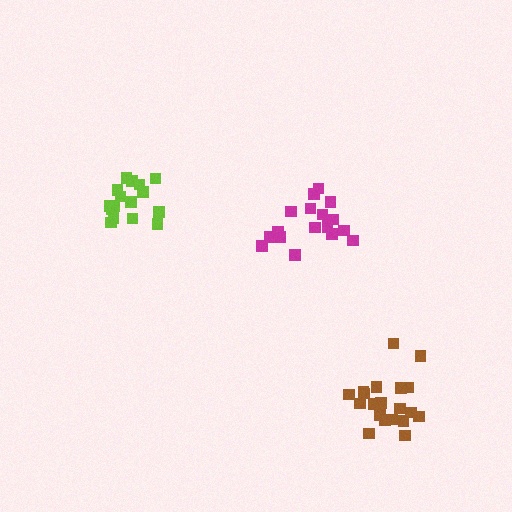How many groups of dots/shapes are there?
There are 3 groups.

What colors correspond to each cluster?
The clusters are colored: magenta, lime, brown.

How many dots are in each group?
Group 1: 18 dots, Group 2: 16 dots, Group 3: 20 dots (54 total).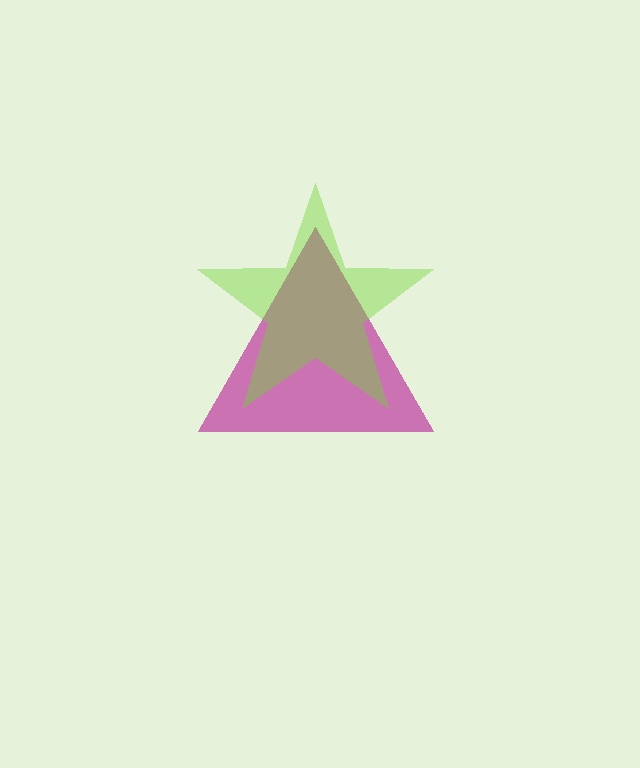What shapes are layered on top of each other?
The layered shapes are: a magenta triangle, a lime star.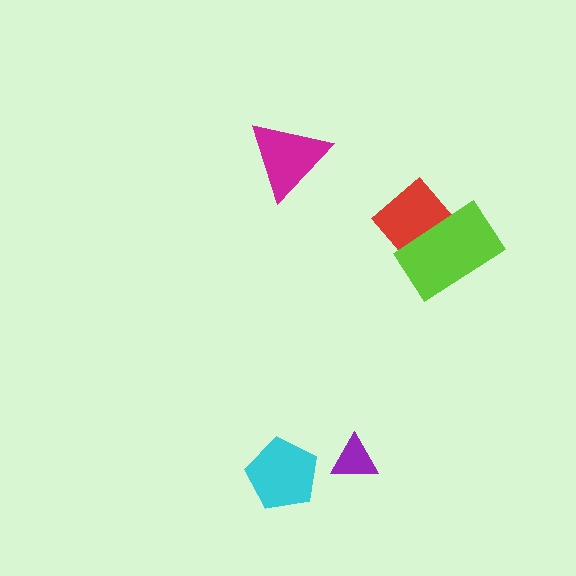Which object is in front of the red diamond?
The lime rectangle is in front of the red diamond.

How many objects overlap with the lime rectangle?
1 object overlaps with the lime rectangle.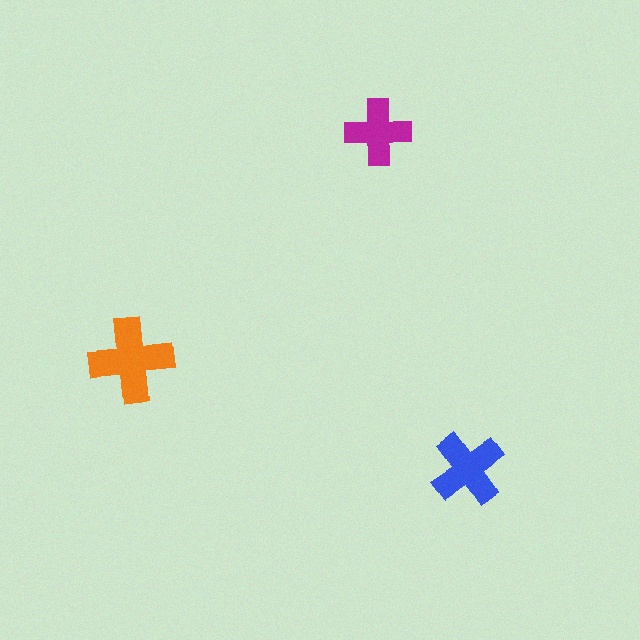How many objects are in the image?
There are 3 objects in the image.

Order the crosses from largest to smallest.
the orange one, the blue one, the magenta one.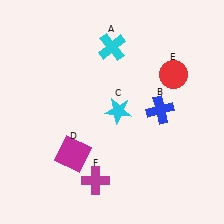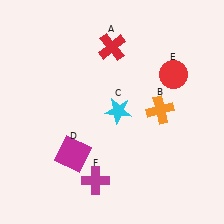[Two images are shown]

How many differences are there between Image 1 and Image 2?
There are 2 differences between the two images.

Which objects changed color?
A changed from cyan to red. B changed from blue to orange.